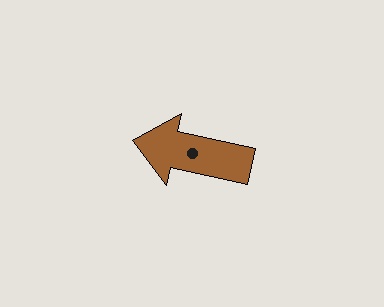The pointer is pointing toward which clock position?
Roughly 9 o'clock.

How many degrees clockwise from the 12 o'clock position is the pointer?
Approximately 282 degrees.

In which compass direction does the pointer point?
West.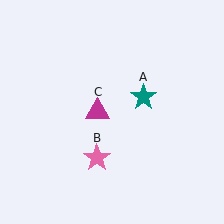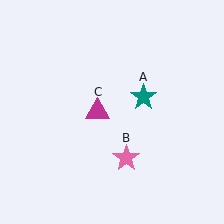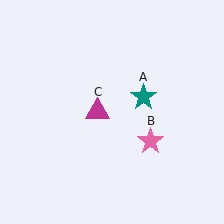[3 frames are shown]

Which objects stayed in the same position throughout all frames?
Teal star (object A) and magenta triangle (object C) remained stationary.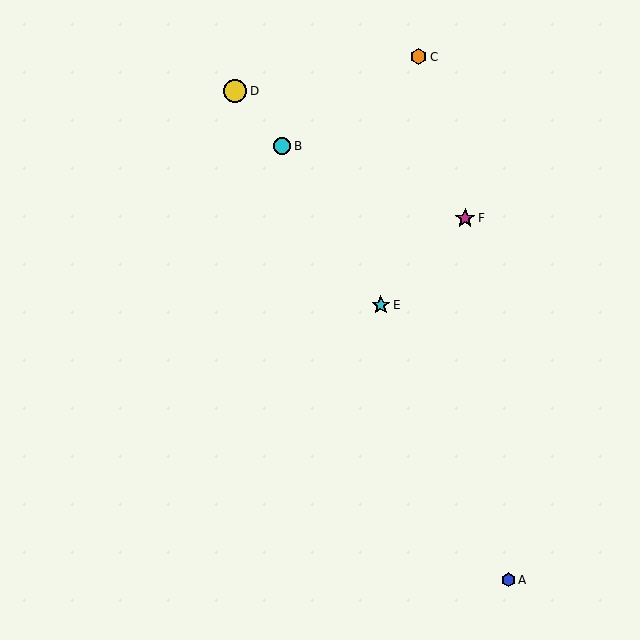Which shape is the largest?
The yellow circle (labeled D) is the largest.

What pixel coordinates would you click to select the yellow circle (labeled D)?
Click at (235, 91) to select the yellow circle D.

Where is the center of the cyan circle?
The center of the cyan circle is at (282, 146).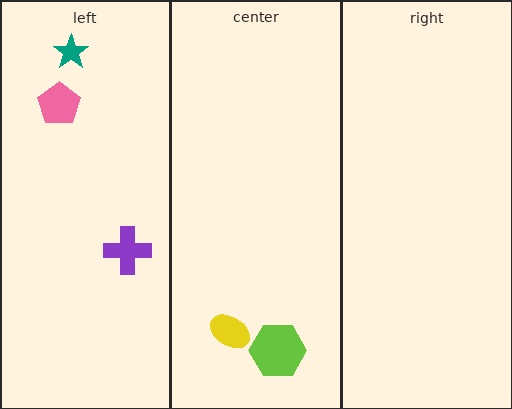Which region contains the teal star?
The left region.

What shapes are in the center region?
The yellow ellipse, the lime hexagon.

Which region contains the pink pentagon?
The left region.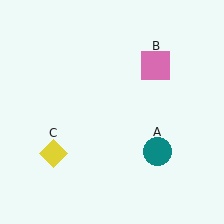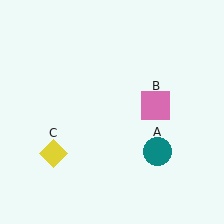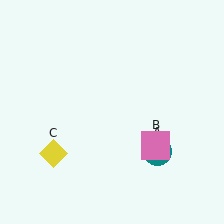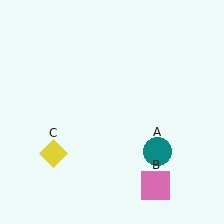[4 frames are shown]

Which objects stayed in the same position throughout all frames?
Teal circle (object A) and yellow diamond (object C) remained stationary.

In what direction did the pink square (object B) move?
The pink square (object B) moved down.